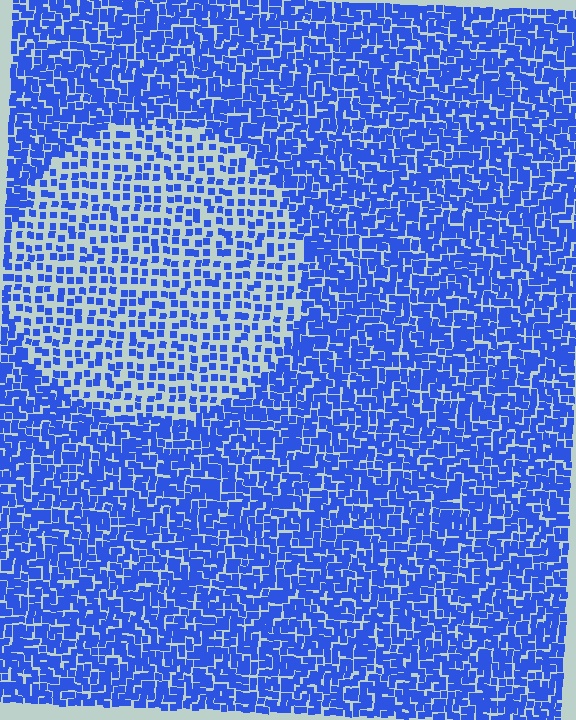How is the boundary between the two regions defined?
The boundary is defined by a change in element density (approximately 2.1x ratio). All elements are the same color, size, and shape.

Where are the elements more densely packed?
The elements are more densely packed outside the circle boundary.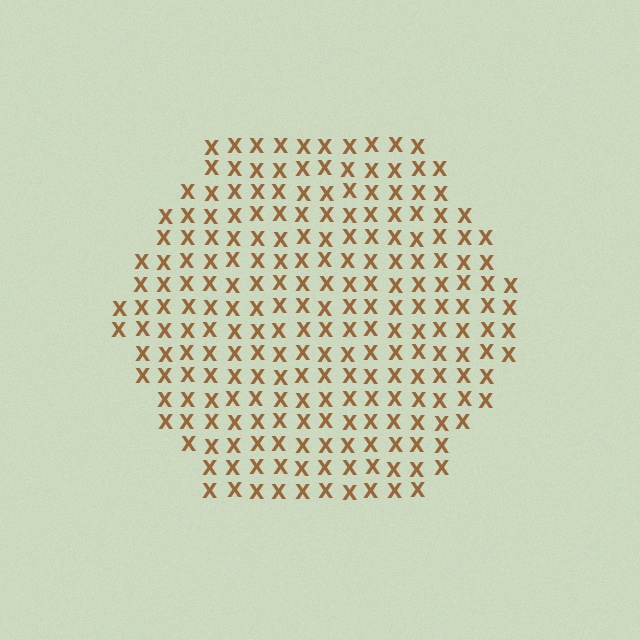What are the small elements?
The small elements are letter X's.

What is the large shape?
The large shape is a hexagon.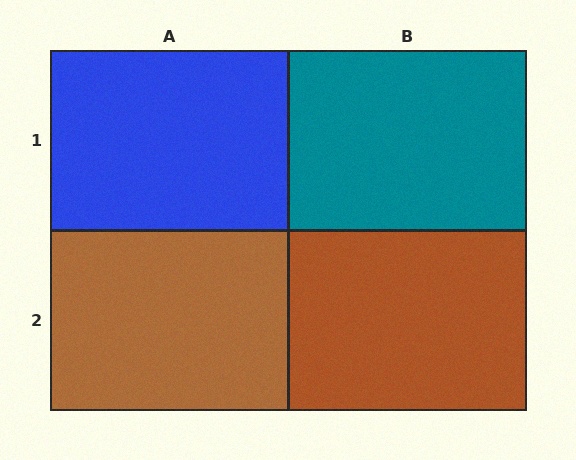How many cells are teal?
1 cell is teal.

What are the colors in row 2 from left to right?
Brown, brown.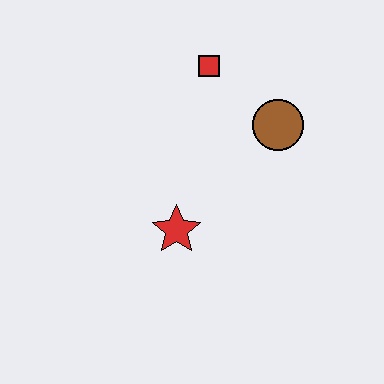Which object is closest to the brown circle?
The red square is closest to the brown circle.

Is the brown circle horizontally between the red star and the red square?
No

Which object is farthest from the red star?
The red square is farthest from the red star.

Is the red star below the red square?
Yes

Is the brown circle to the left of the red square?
No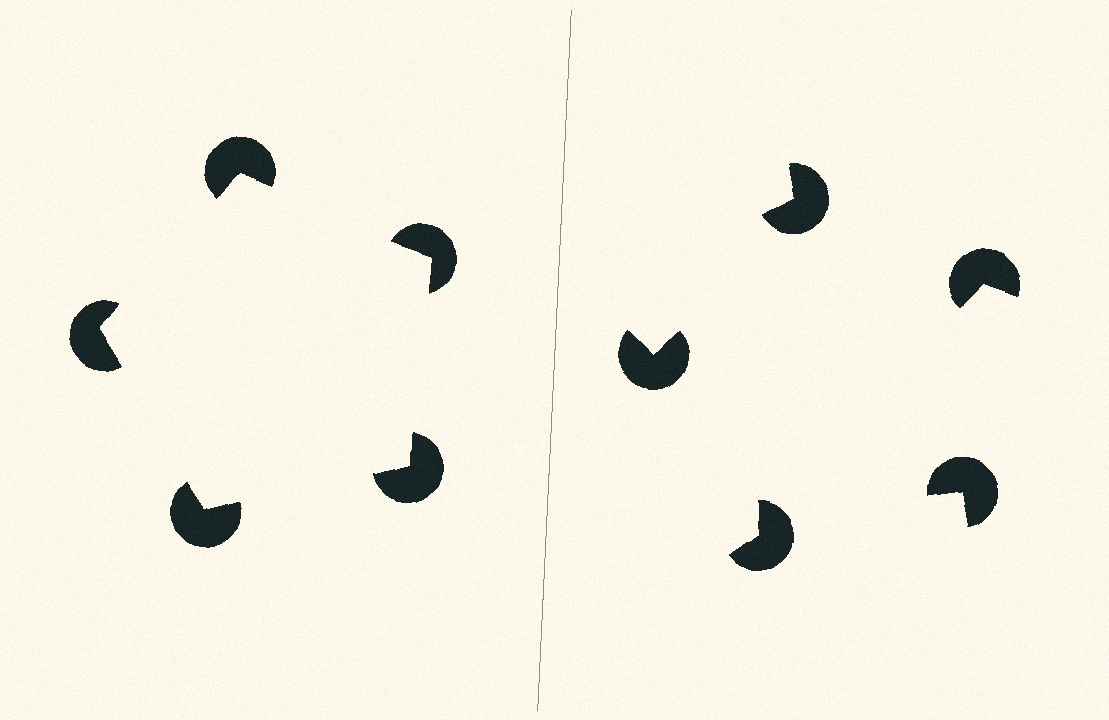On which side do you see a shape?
An illusory pentagon appears on the left side. On the right side the wedge cuts are rotated, so no coherent shape forms.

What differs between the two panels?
The pac-man discs are positioned identically on both sides; only the wedge orientations differ. On the left they align to a pentagon; on the right they are misaligned.